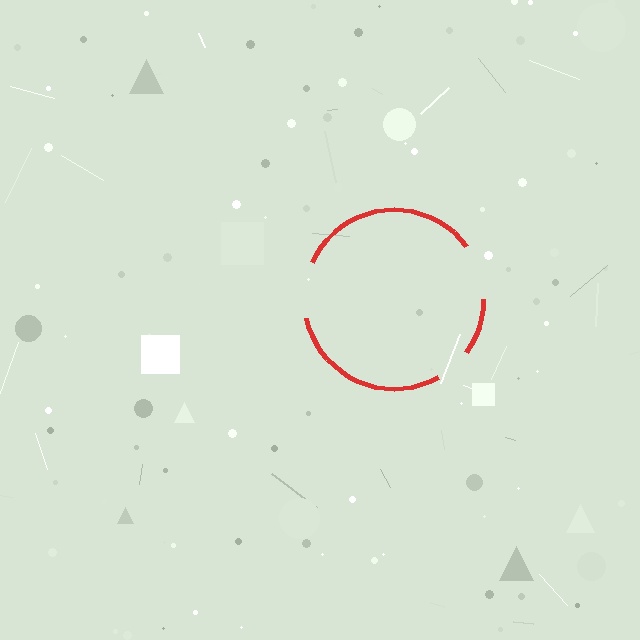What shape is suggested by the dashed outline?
The dashed outline suggests a circle.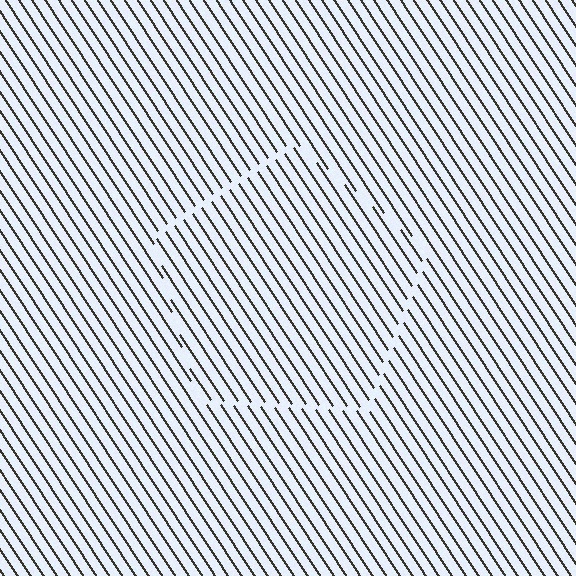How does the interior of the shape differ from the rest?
The interior of the shape contains the same grating, shifted by half a period — the contour is defined by the phase discontinuity where line-ends from the inner and outer gratings abut.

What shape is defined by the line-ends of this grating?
An illusory pentagon. The interior of the shape contains the same grating, shifted by half a period — the contour is defined by the phase discontinuity where line-ends from the inner and outer gratings abut.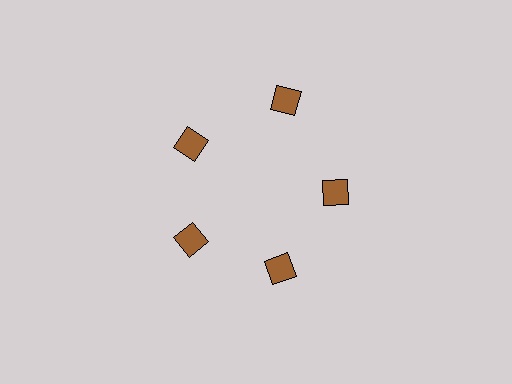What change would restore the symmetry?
The symmetry would be restored by moving it inward, back onto the ring so that all 5 squares sit at equal angles and equal distance from the center.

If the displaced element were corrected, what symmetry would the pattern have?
It would have 5-fold rotational symmetry — the pattern would map onto itself every 72 degrees.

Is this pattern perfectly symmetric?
No. The 5 brown squares are arranged in a ring, but one element near the 1 o'clock position is pushed outward from the center, breaking the 5-fold rotational symmetry.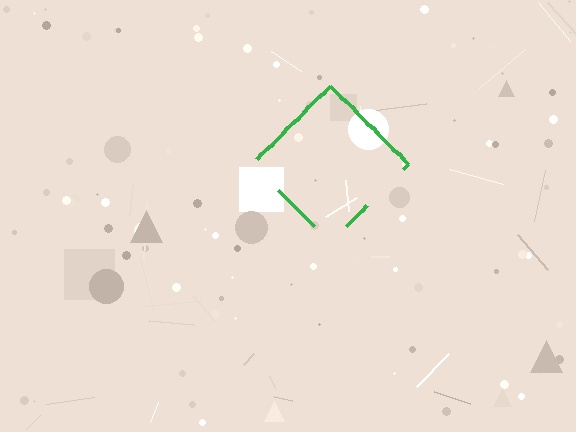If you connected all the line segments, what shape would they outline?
They would outline a diamond.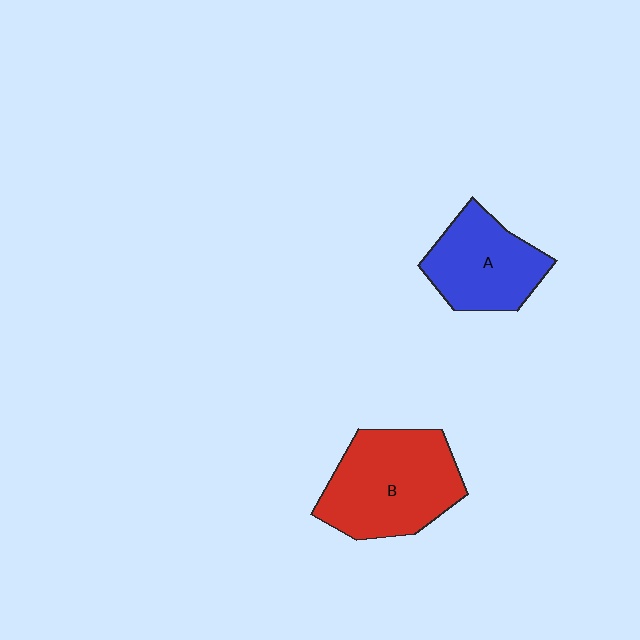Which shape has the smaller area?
Shape A (blue).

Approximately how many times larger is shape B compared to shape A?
Approximately 1.4 times.